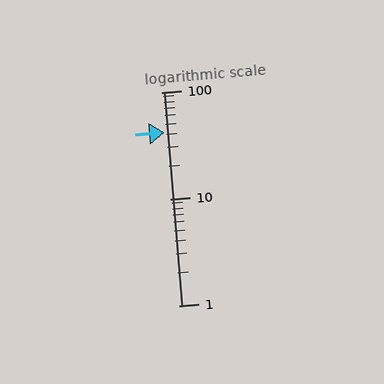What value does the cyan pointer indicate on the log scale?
The pointer indicates approximately 42.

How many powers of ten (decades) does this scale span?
The scale spans 2 decades, from 1 to 100.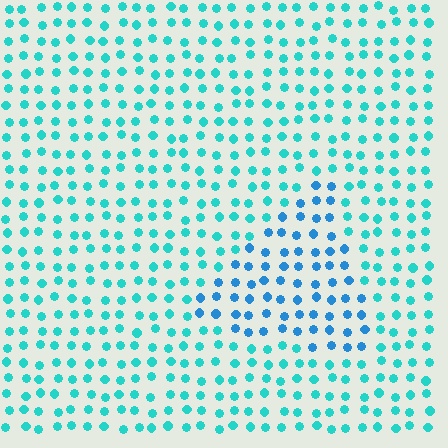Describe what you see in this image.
The image is filled with small cyan elements in a uniform arrangement. A triangle-shaped region is visible where the elements are tinted to a slightly different hue, forming a subtle color boundary.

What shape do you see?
I see a triangle.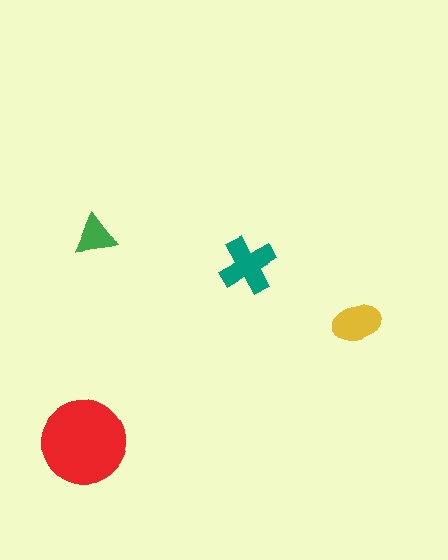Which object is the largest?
The red circle.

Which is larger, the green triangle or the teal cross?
The teal cross.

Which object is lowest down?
The red circle is bottommost.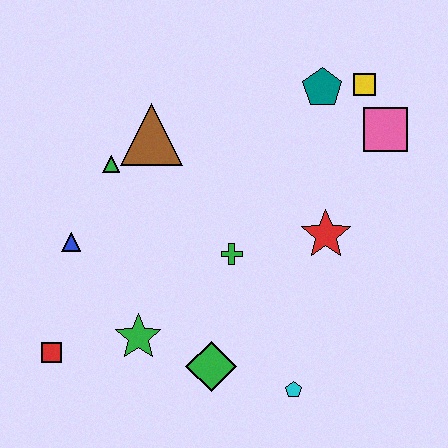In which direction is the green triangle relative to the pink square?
The green triangle is to the left of the pink square.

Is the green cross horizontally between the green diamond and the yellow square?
Yes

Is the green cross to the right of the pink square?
No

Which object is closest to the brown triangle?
The green triangle is closest to the brown triangle.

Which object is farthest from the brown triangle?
The cyan pentagon is farthest from the brown triangle.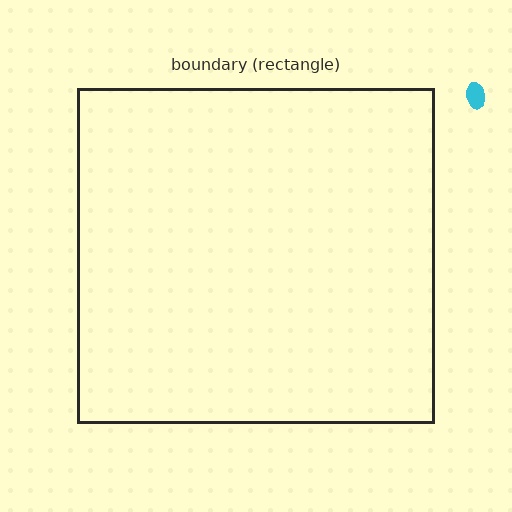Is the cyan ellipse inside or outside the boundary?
Outside.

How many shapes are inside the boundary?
0 inside, 1 outside.